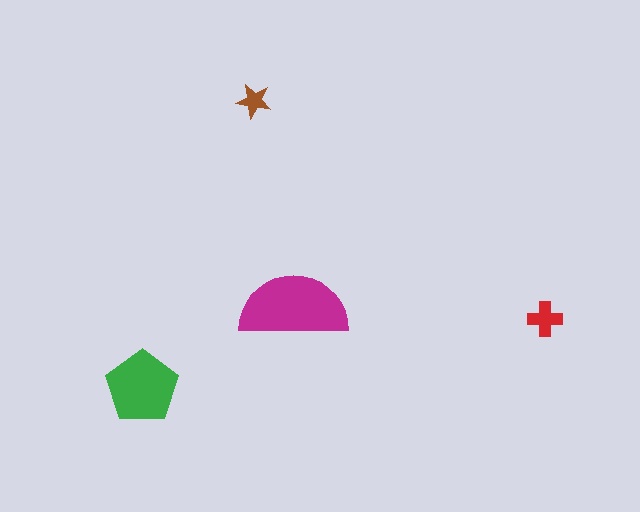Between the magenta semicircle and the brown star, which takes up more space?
The magenta semicircle.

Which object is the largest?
The magenta semicircle.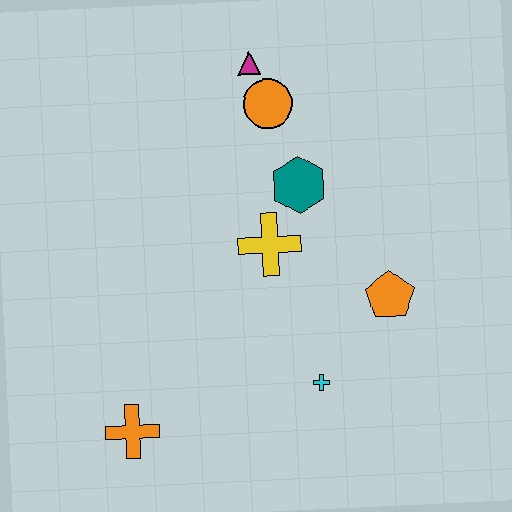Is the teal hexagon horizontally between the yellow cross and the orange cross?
No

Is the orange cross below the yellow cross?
Yes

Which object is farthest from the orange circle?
The orange cross is farthest from the orange circle.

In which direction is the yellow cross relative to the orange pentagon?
The yellow cross is to the left of the orange pentagon.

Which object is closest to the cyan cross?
The orange pentagon is closest to the cyan cross.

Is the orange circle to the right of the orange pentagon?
No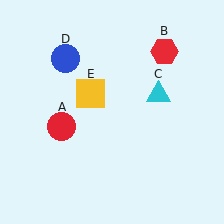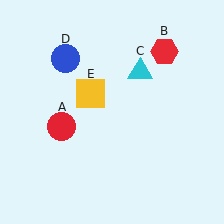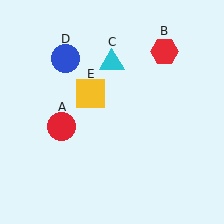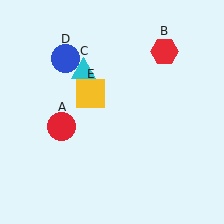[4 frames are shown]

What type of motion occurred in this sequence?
The cyan triangle (object C) rotated counterclockwise around the center of the scene.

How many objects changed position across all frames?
1 object changed position: cyan triangle (object C).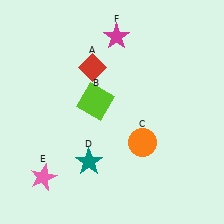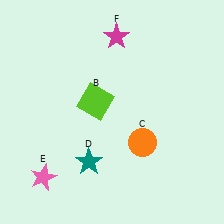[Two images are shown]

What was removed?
The red diamond (A) was removed in Image 2.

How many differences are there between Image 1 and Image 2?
There is 1 difference between the two images.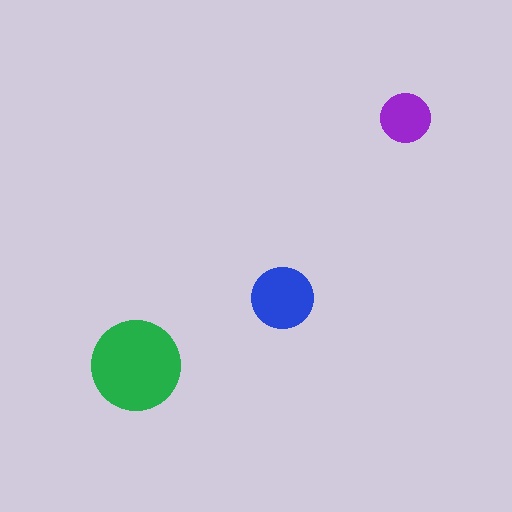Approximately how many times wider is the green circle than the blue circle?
About 1.5 times wider.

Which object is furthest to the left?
The green circle is leftmost.